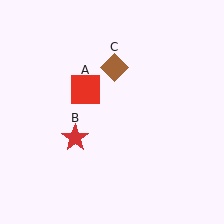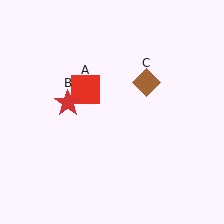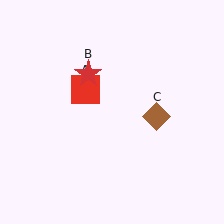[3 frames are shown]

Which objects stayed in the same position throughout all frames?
Red square (object A) remained stationary.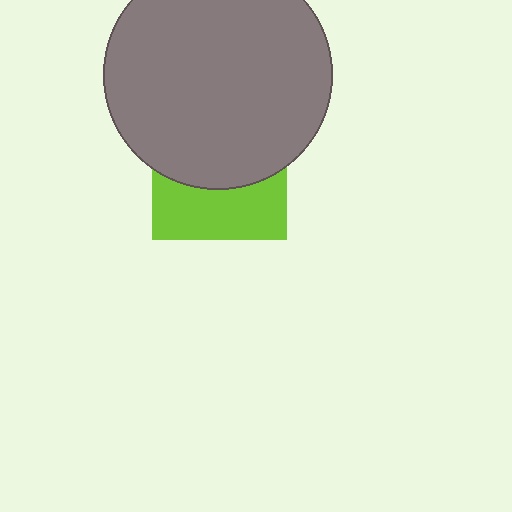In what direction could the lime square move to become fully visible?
The lime square could move down. That would shift it out from behind the gray circle entirely.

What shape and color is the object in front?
The object in front is a gray circle.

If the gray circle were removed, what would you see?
You would see the complete lime square.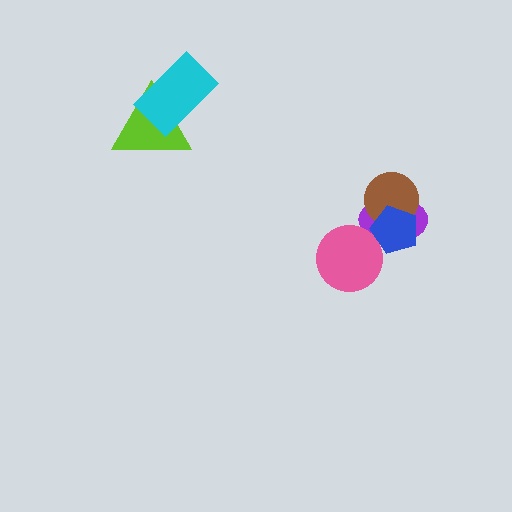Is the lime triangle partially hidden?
Yes, it is partially covered by another shape.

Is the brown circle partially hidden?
Yes, it is partially covered by another shape.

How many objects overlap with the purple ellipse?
3 objects overlap with the purple ellipse.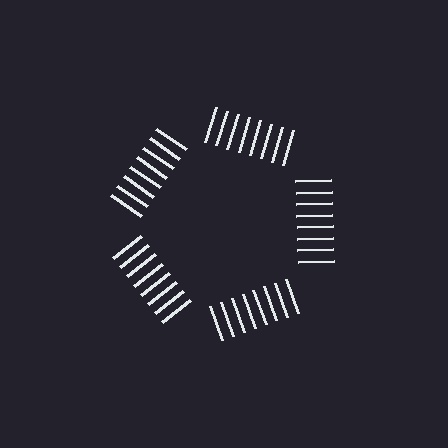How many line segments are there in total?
40 — 8 along each of the 5 edges.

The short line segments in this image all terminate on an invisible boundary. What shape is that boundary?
An illusory pentagon — the line segments terminate on its edges but no continuous stroke is drawn.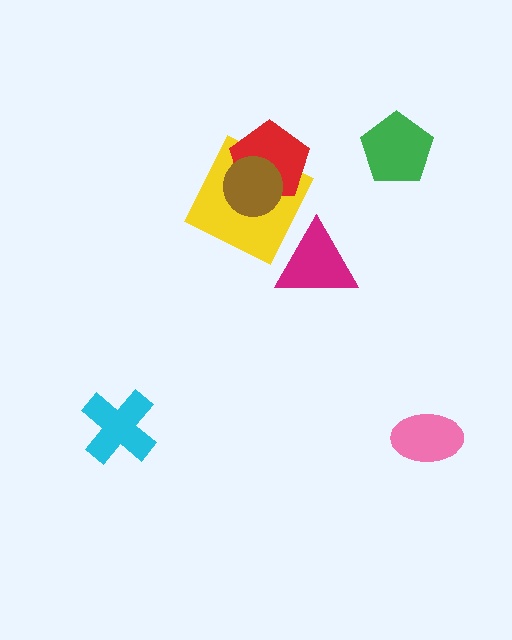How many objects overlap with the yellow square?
2 objects overlap with the yellow square.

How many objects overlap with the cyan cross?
0 objects overlap with the cyan cross.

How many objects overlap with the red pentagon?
2 objects overlap with the red pentagon.